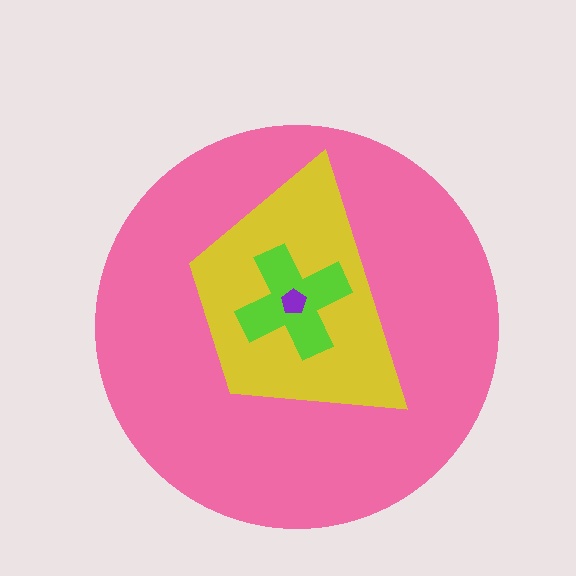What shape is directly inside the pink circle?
The yellow trapezoid.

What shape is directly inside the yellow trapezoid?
The lime cross.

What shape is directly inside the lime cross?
The purple pentagon.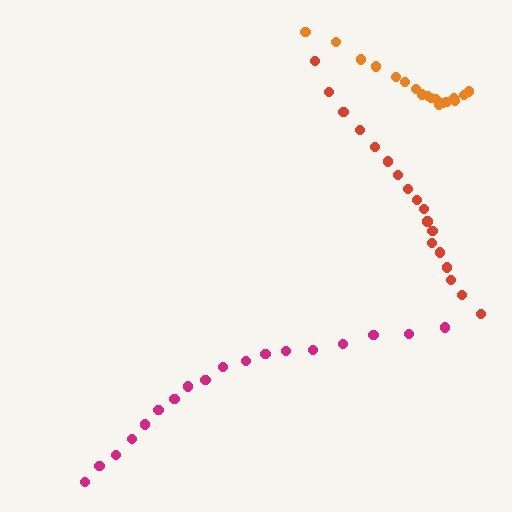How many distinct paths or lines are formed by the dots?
There are 3 distinct paths.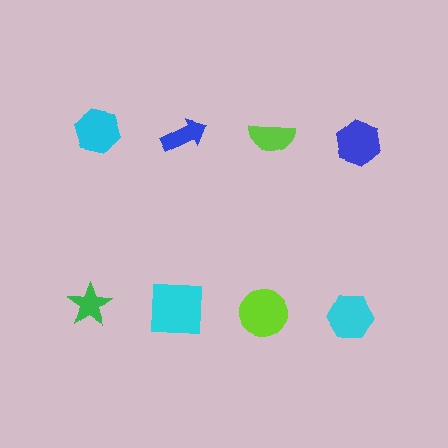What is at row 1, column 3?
A lime semicircle.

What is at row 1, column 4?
A blue hexagon.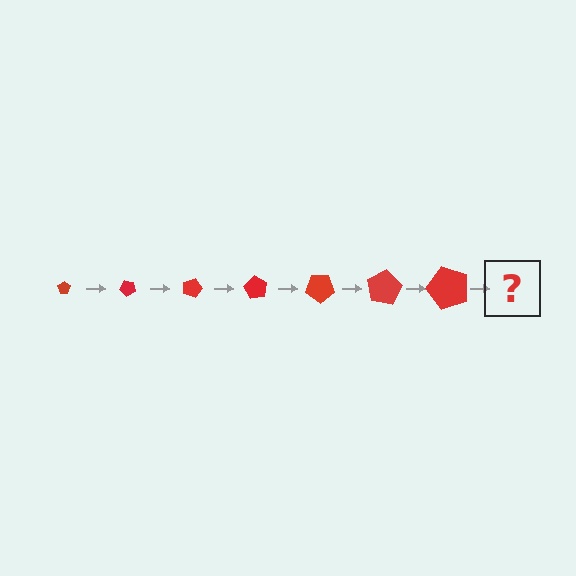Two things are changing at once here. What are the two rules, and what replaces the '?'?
The two rules are that the pentagon grows larger each step and it rotates 45 degrees each step. The '?' should be a pentagon, larger than the previous one and rotated 315 degrees from the start.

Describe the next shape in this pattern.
It should be a pentagon, larger than the previous one and rotated 315 degrees from the start.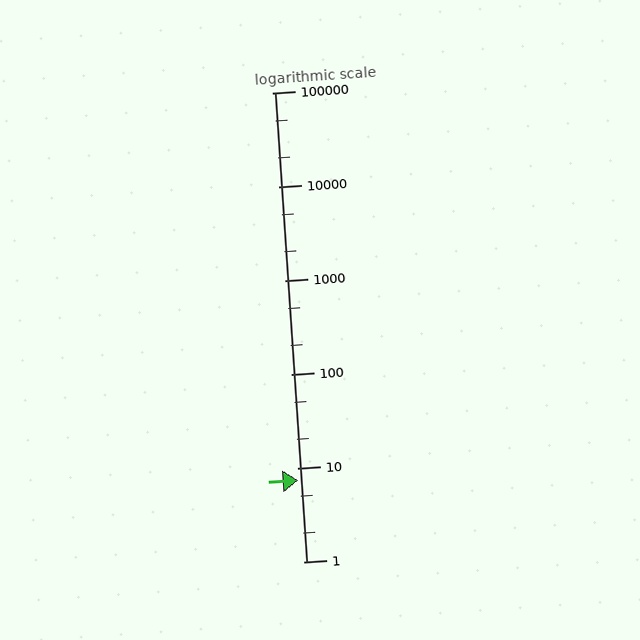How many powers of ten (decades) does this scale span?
The scale spans 5 decades, from 1 to 100000.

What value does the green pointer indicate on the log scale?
The pointer indicates approximately 7.4.